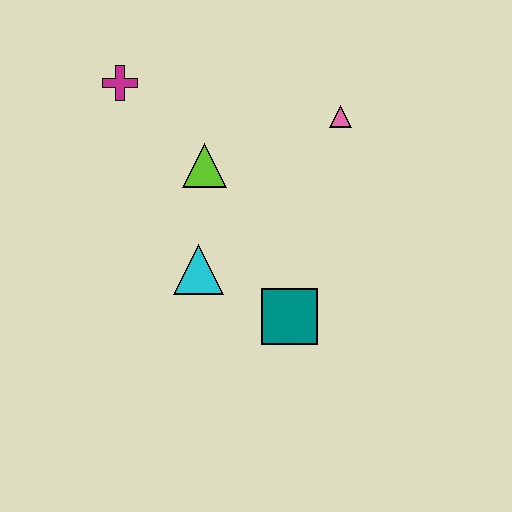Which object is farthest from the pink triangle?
The magenta cross is farthest from the pink triangle.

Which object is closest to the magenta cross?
The lime triangle is closest to the magenta cross.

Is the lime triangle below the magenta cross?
Yes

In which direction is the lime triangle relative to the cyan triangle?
The lime triangle is above the cyan triangle.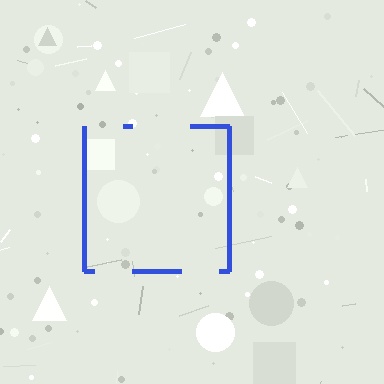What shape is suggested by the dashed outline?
The dashed outline suggests a square.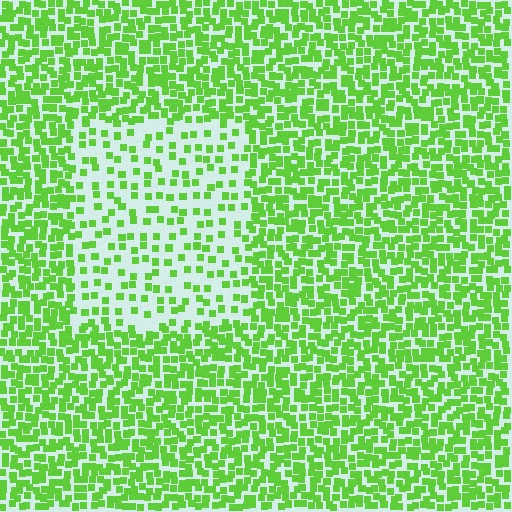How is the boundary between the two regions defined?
The boundary is defined by a change in element density (approximately 2.5x ratio). All elements are the same color, size, and shape.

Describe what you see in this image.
The image contains small lime elements arranged at two different densities. A rectangle-shaped region is visible where the elements are less densely packed than the surrounding area.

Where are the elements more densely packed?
The elements are more densely packed outside the rectangle boundary.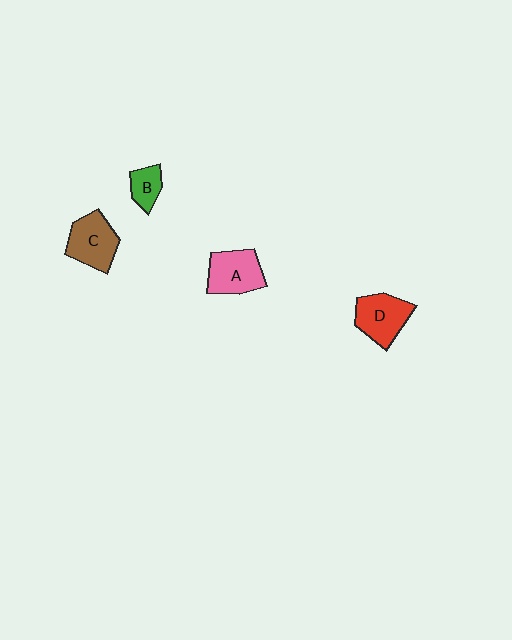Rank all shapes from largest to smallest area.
From largest to smallest: C (brown), A (pink), D (red), B (green).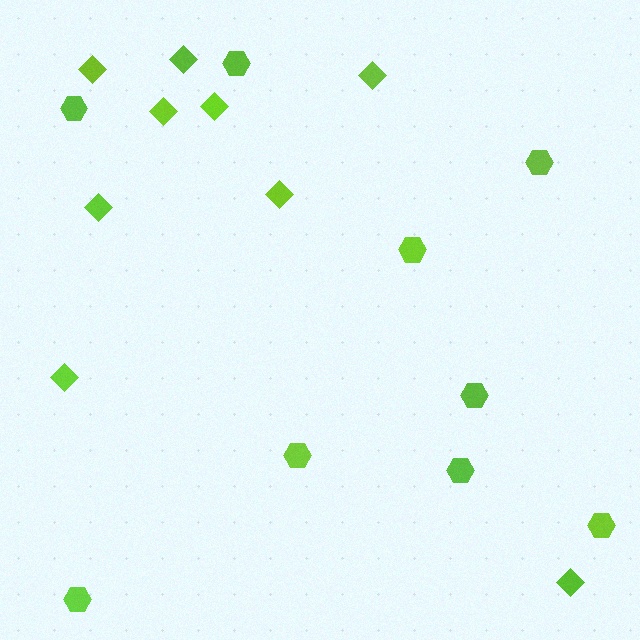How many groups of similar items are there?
There are 2 groups: one group of hexagons (9) and one group of diamonds (9).